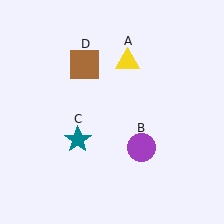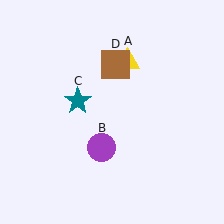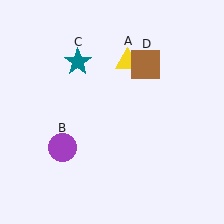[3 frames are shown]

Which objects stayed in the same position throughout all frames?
Yellow triangle (object A) remained stationary.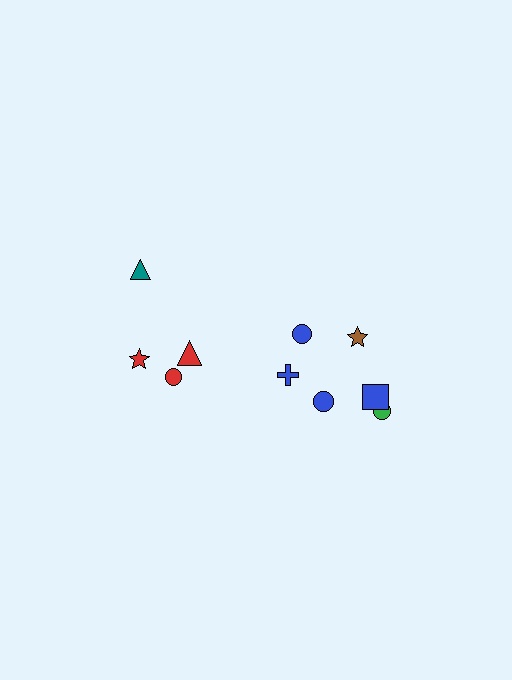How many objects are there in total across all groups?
There are 10 objects.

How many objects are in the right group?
There are 6 objects.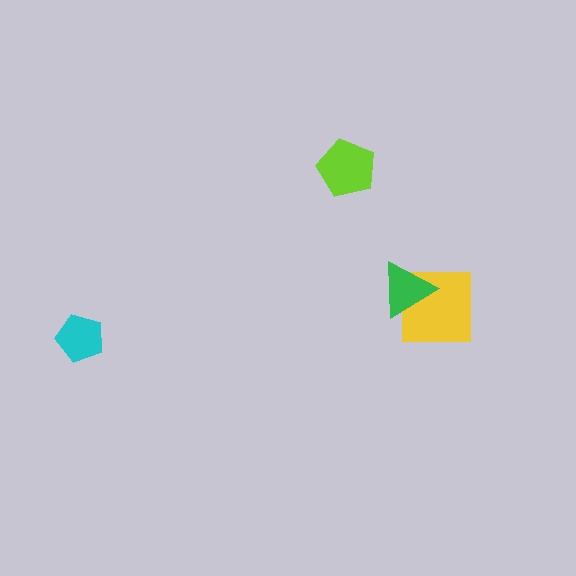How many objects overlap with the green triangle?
1 object overlaps with the green triangle.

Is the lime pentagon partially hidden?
No, no other shape covers it.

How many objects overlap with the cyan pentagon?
0 objects overlap with the cyan pentagon.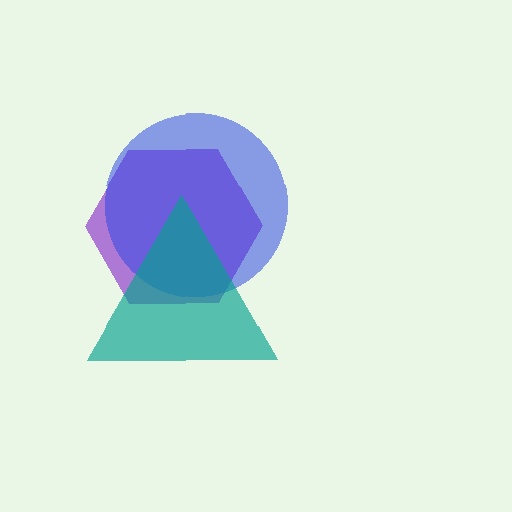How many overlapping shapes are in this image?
There are 3 overlapping shapes in the image.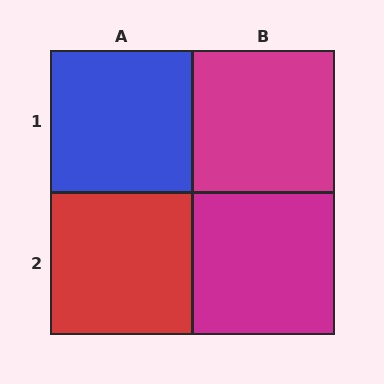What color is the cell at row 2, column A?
Red.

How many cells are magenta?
2 cells are magenta.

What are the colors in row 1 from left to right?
Blue, magenta.